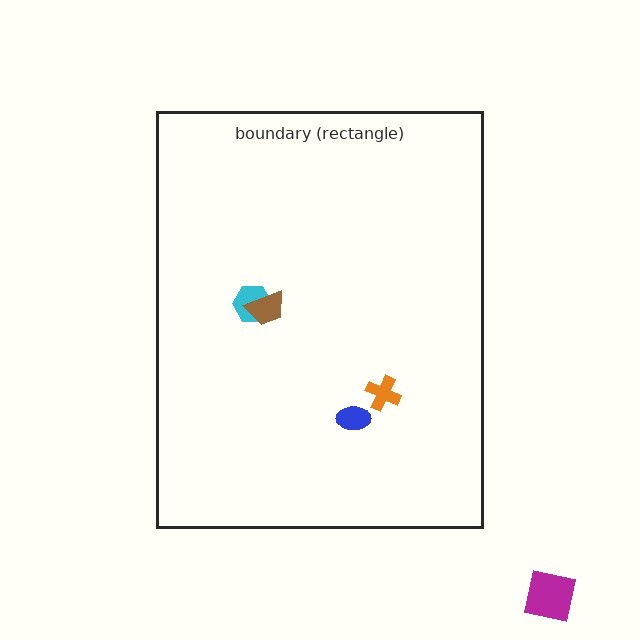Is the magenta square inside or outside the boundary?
Outside.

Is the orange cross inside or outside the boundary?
Inside.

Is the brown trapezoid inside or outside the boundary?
Inside.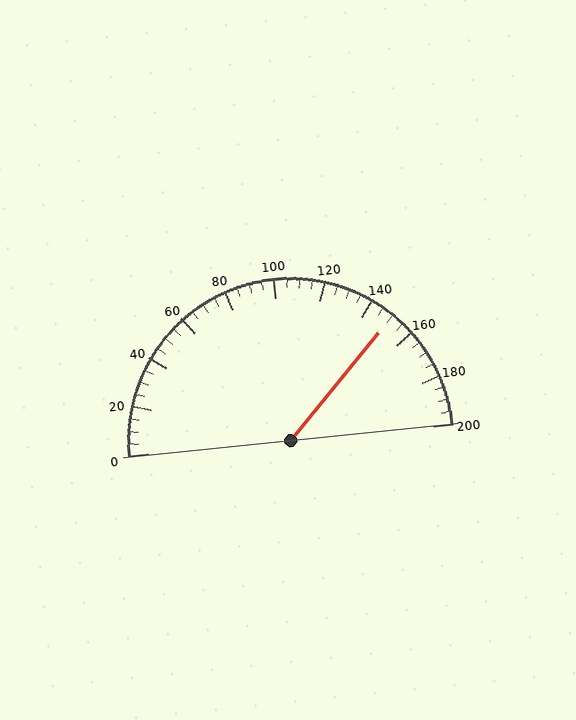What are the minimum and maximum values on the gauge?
The gauge ranges from 0 to 200.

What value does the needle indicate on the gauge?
The needle indicates approximately 150.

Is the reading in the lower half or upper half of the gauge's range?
The reading is in the upper half of the range (0 to 200).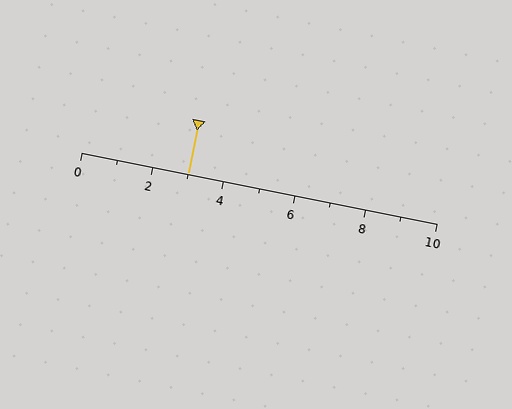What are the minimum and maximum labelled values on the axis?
The axis runs from 0 to 10.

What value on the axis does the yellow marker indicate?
The marker indicates approximately 3.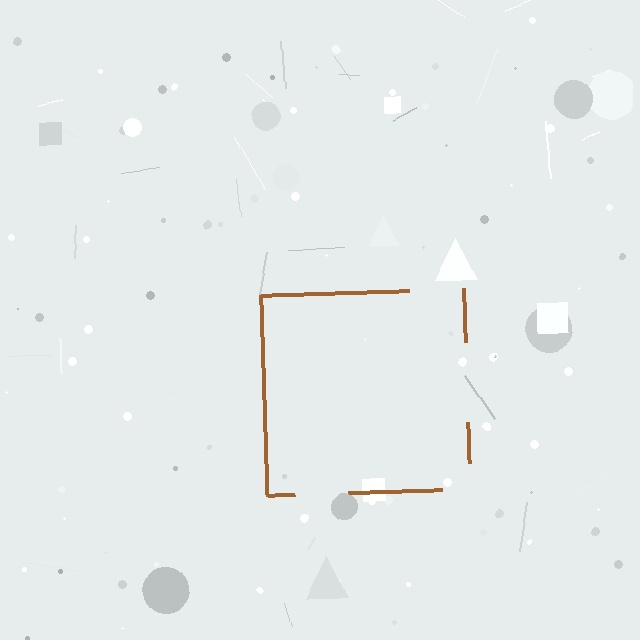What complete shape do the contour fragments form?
The contour fragments form a square.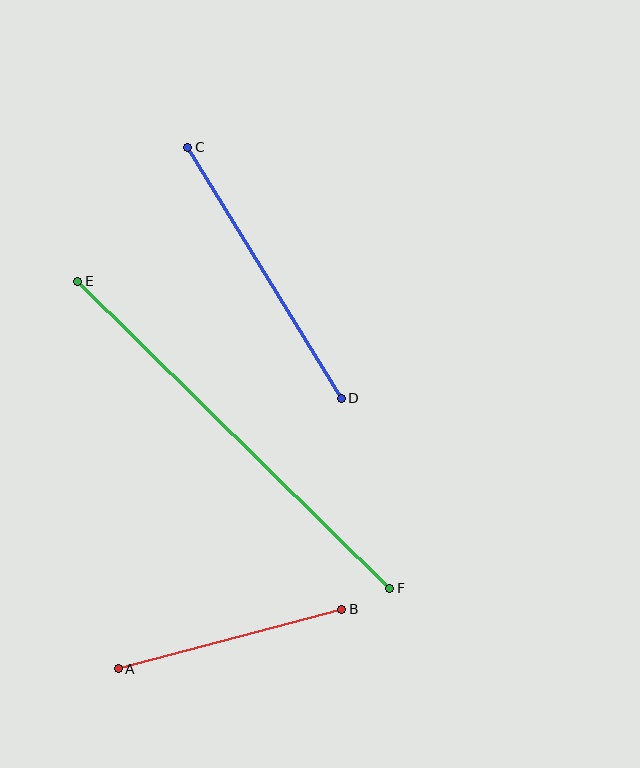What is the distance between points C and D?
The distance is approximately 294 pixels.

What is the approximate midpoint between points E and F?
The midpoint is at approximately (234, 435) pixels.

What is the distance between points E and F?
The distance is approximately 438 pixels.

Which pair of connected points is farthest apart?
Points E and F are farthest apart.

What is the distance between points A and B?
The distance is approximately 231 pixels.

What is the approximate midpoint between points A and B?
The midpoint is at approximately (230, 639) pixels.